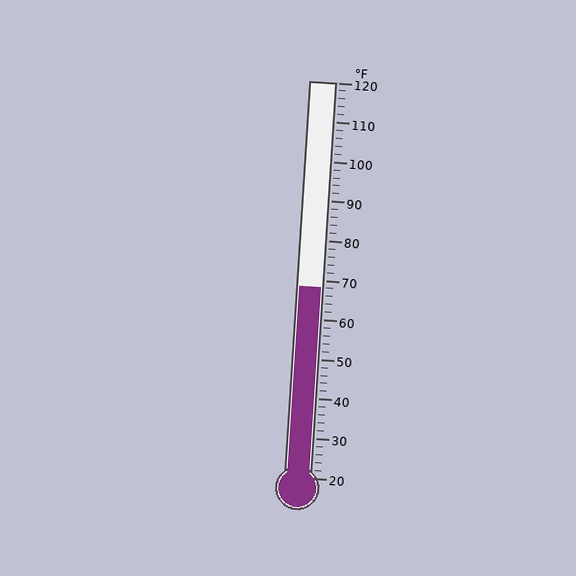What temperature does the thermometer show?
The thermometer shows approximately 68°F.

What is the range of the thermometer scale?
The thermometer scale ranges from 20°F to 120°F.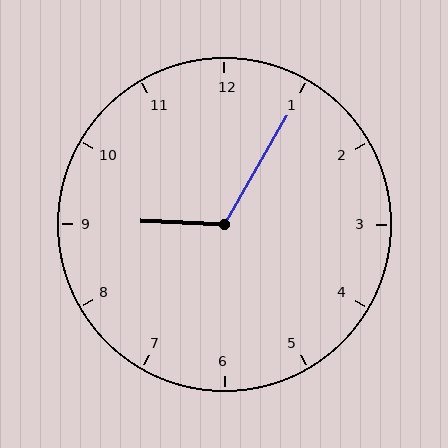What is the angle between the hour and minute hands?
Approximately 118 degrees.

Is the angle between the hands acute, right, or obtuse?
It is obtuse.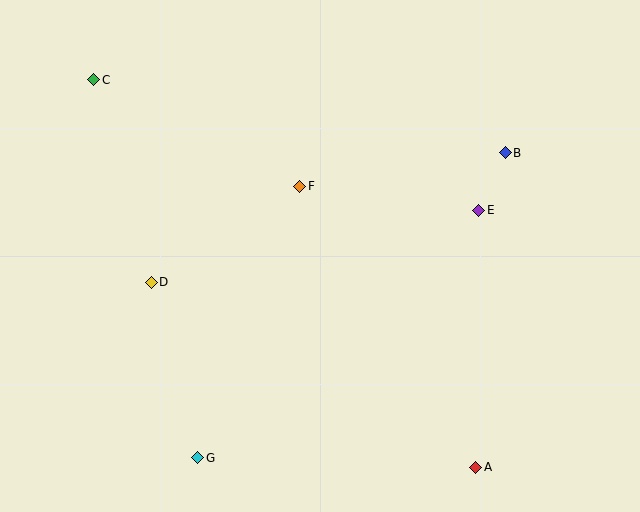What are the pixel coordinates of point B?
Point B is at (505, 153).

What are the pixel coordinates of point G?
Point G is at (198, 458).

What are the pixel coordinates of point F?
Point F is at (300, 186).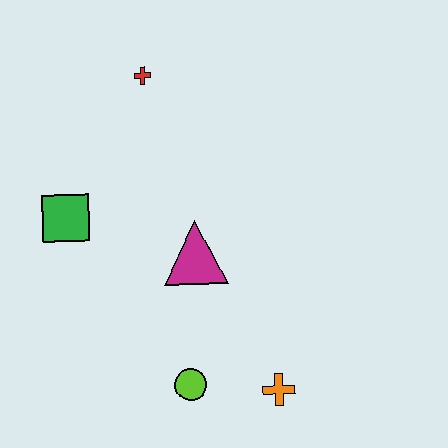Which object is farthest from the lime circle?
The red cross is farthest from the lime circle.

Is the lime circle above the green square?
No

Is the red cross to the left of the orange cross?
Yes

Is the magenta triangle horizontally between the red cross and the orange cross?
Yes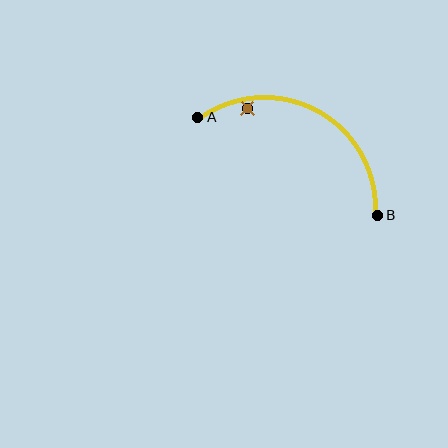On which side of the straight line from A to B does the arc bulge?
The arc bulges above the straight line connecting A and B.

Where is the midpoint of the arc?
The arc midpoint is the point on the curve farthest from the straight line joining A and B. It sits above that line.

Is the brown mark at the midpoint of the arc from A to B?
No — the brown mark does not lie on the arc at all. It sits slightly inside the curve.